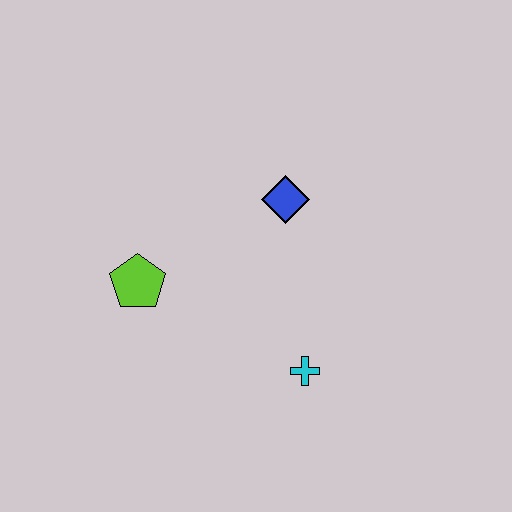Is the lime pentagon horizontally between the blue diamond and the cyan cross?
No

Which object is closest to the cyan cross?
The blue diamond is closest to the cyan cross.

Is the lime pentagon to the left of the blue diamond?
Yes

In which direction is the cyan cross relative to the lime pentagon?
The cyan cross is to the right of the lime pentagon.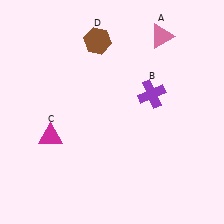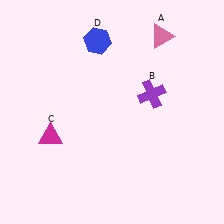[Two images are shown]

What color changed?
The hexagon (D) changed from brown in Image 1 to blue in Image 2.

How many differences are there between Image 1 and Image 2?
There is 1 difference between the two images.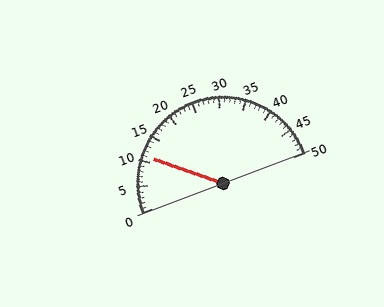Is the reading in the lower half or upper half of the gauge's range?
The reading is in the lower half of the range (0 to 50).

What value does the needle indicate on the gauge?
The needle indicates approximately 11.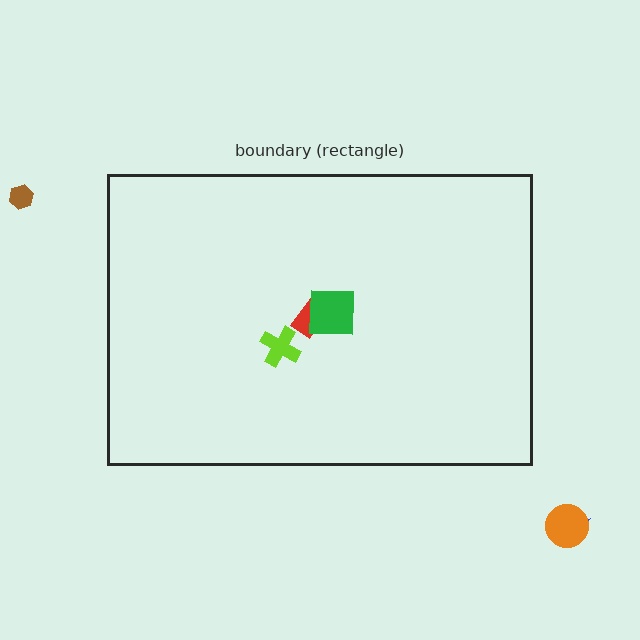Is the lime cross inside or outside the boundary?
Inside.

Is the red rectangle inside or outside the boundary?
Inside.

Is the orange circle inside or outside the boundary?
Outside.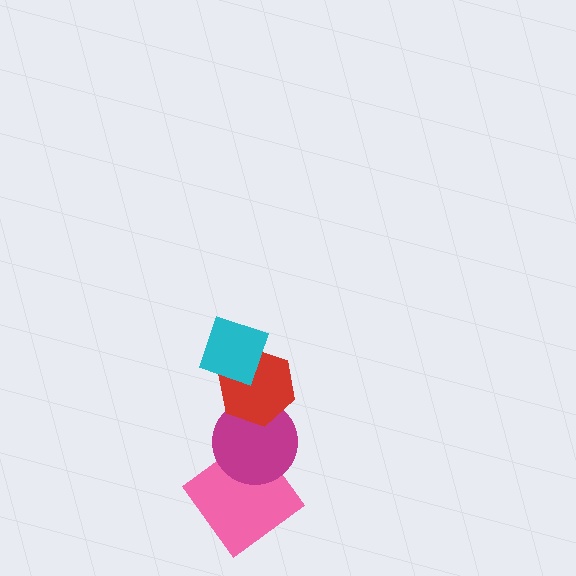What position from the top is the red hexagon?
The red hexagon is 2nd from the top.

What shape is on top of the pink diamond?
The magenta circle is on top of the pink diamond.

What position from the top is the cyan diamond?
The cyan diamond is 1st from the top.